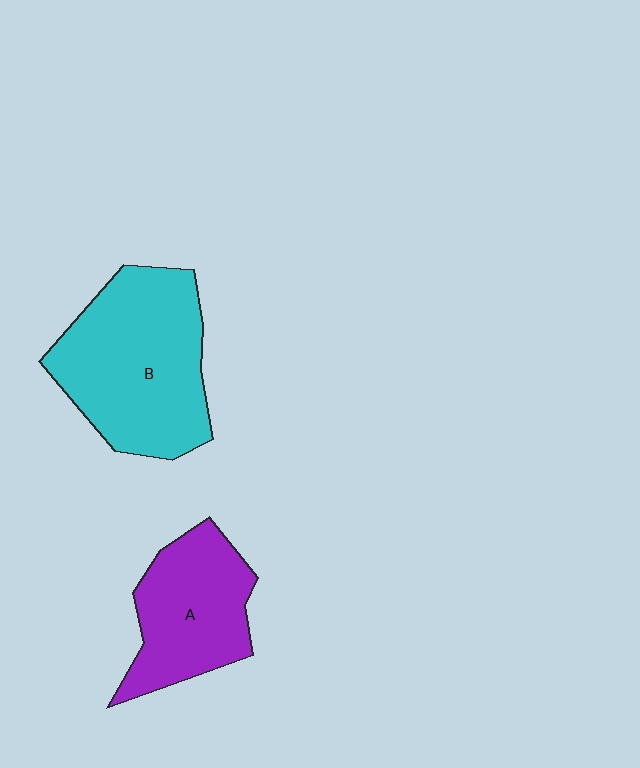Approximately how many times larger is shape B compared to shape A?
Approximately 1.5 times.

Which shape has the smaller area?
Shape A (purple).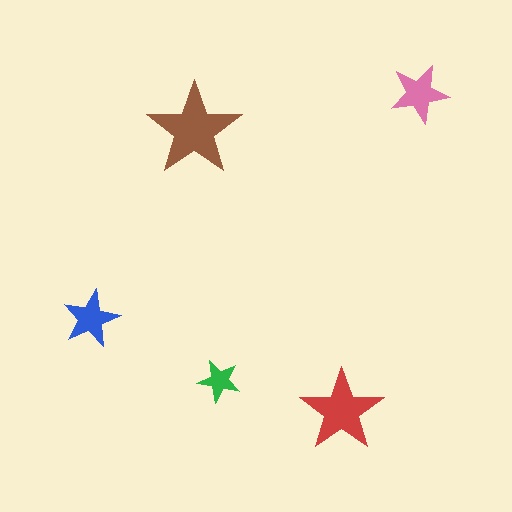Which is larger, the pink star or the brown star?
The brown one.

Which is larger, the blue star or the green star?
The blue one.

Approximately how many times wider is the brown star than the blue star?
About 1.5 times wider.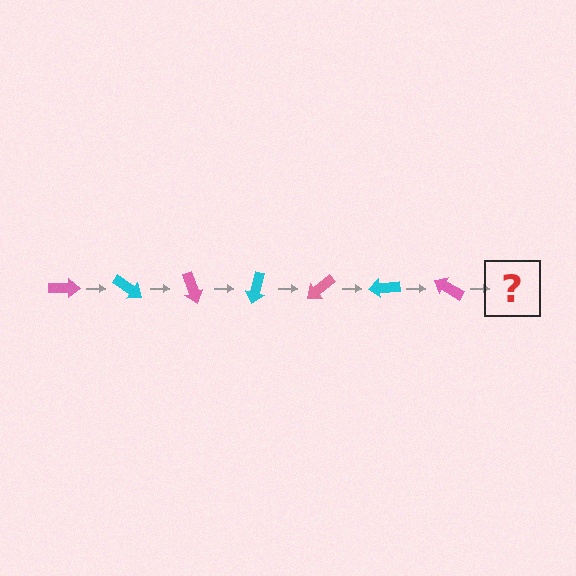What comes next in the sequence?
The next element should be a cyan arrow, rotated 245 degrees from the start.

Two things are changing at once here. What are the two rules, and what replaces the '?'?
The two rules are that it rotates 35 degrees each step and the color cycles through pink and cyan. The '?' should be a cyan arrow, rotated 245 degrees from the start.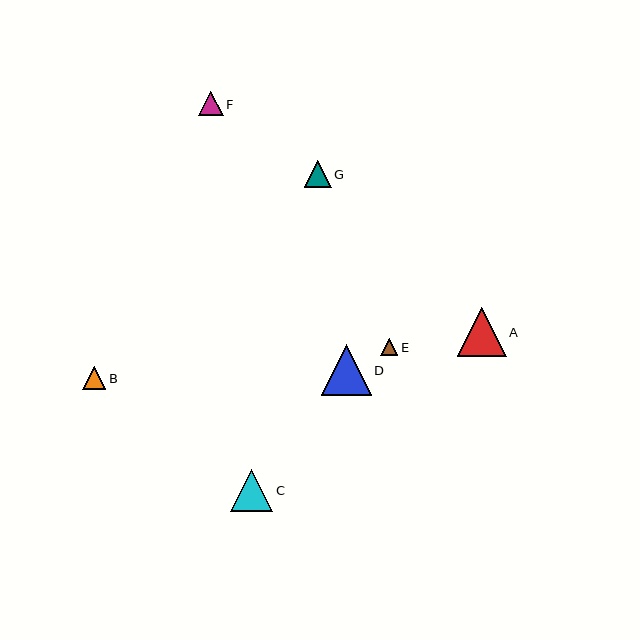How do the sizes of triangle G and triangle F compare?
Triangle G and triangle F are approximately the same size.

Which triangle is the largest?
Triangle D is the largest with a size of approximately 50 pixels.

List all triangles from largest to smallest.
From largest to smallest: D, A, C, G, F, B, E.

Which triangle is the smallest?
Triangle E is the smallest with a size of approximately 17 pixels.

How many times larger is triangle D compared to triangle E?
Triangle D is approximately 3.0 times the size of triangle E.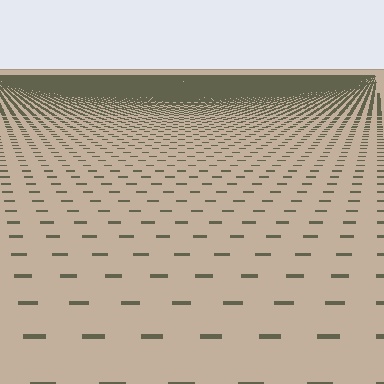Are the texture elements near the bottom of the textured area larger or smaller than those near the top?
Larger. Near the bottom, elements are closer to the viewer and appear at a bigger on-screen size.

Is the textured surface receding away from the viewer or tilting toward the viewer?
The surface is receding away from the viewer. Texture elements get smaller and denser toward the top.